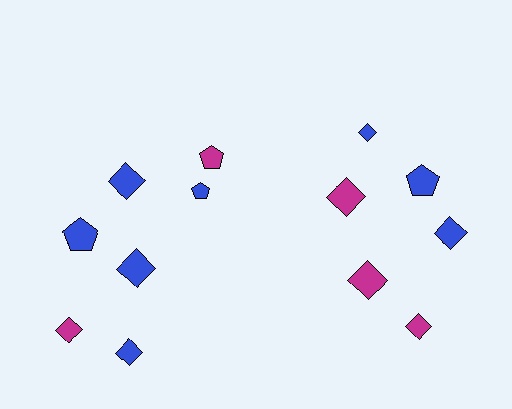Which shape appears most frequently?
Diamond, with 9 objects.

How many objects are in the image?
There are 13 objects.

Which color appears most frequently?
Blue, with 8 objects.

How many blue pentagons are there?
There are 3 blue pentagons.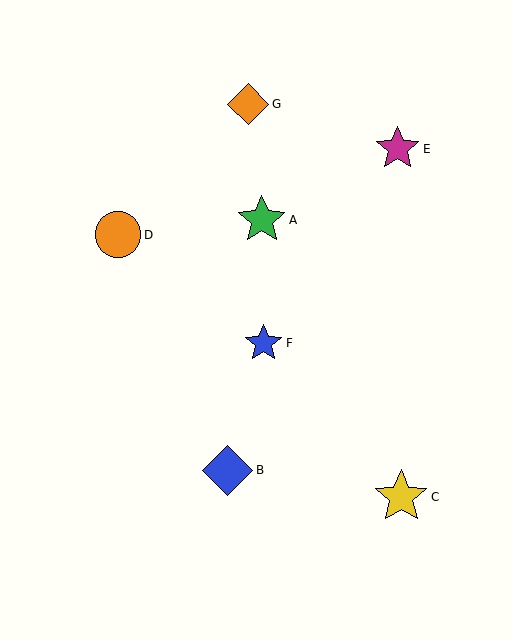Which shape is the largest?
The yellow star (labeled C) is the largest.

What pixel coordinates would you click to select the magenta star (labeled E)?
Click at (398, 149) to select the magenta star E.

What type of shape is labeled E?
Shape E is a magenta star.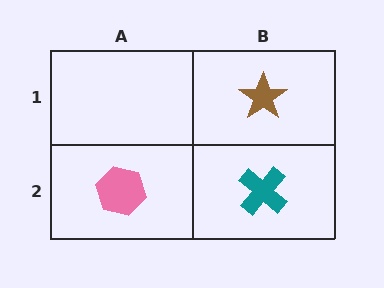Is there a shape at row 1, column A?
No, that cell is empty.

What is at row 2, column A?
A pink hexagon.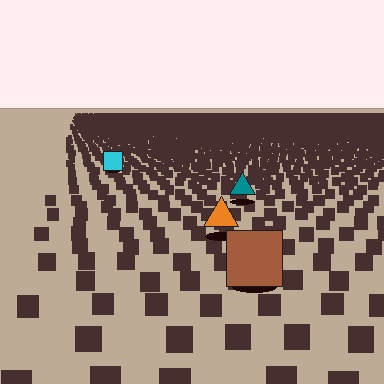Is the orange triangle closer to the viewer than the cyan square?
Yes. The orange triangle is closer — you can tell from the texture gradient: the ground texture is coarser near it.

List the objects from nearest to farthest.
From nearest to farthest: the brown square, the orange triangle, the teal triangle, the cyan square.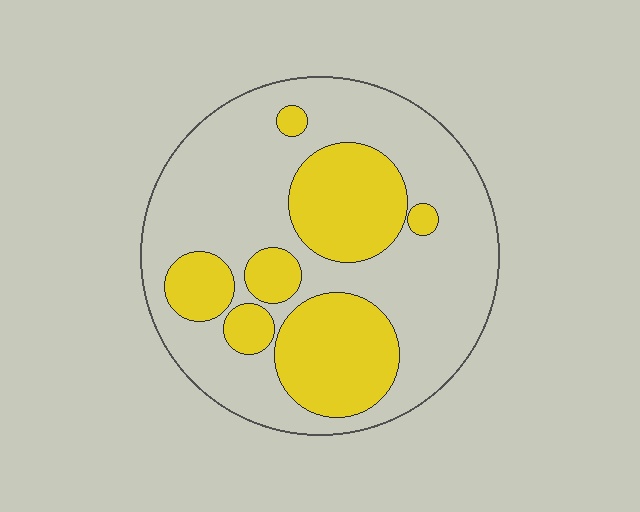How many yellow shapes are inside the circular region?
7.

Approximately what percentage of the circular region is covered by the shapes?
Approximately 35%.